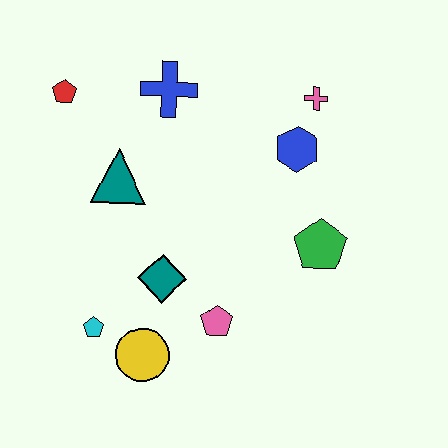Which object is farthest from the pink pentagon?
The red pentagon is farthest from the pink pentagon.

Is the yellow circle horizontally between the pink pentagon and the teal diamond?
No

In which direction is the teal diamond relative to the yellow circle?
The teal diamond is above the yellow circle.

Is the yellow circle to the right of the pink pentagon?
No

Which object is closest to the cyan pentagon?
The yellow circle is closest to the cyan pentagon.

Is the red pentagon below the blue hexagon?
No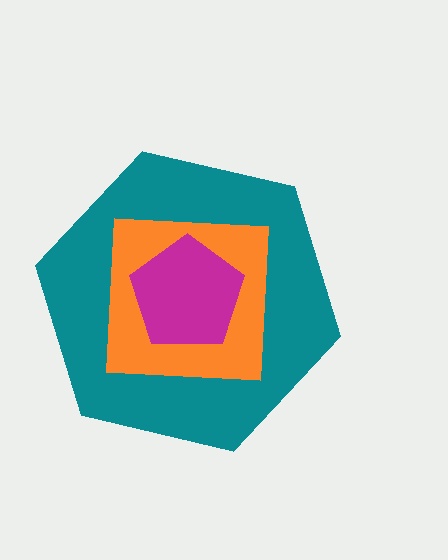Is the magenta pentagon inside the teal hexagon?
Yes.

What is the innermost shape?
The magenta pentagon.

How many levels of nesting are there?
3.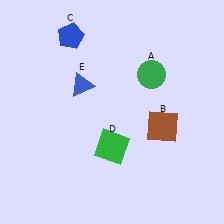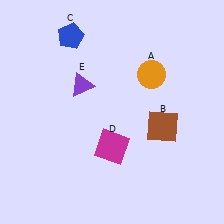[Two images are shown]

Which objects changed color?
A changed from green to orange. D changed from green to magenta. E changed from blue to purple.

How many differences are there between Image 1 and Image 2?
There are 3 differences between the two images.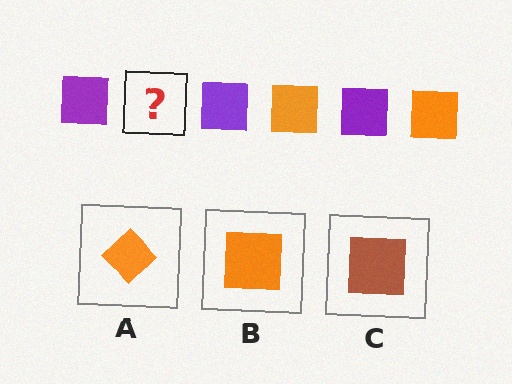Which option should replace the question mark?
Option B.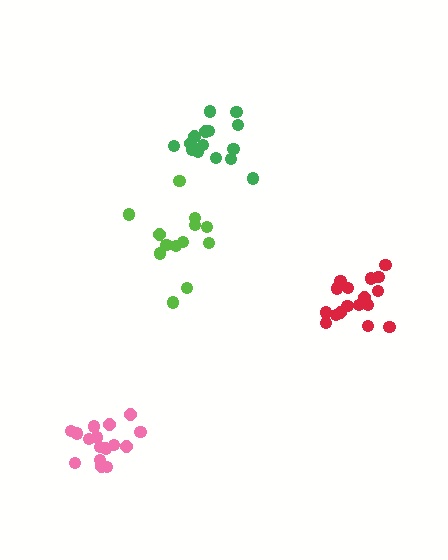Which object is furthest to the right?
The red cluster is rightmost.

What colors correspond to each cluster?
The clusters are colored: pink, red, green, lime.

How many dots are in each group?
Group 1: 16 dots, Group 2: 17 dots, Group 3: 15 dots, Group 4: 13 dots (61 total).